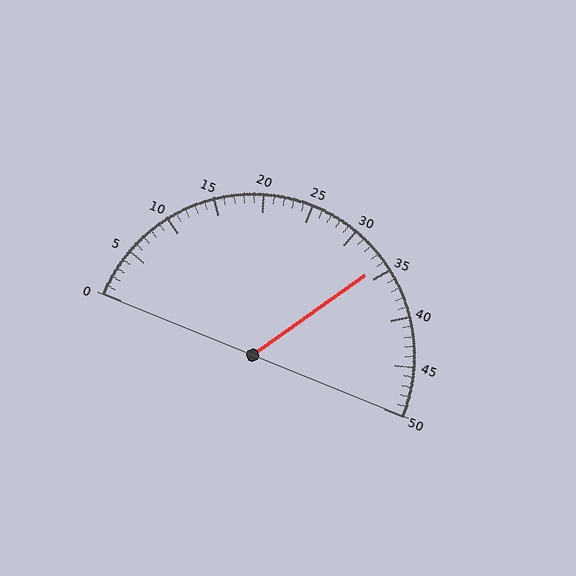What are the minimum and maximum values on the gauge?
The gauge ranges from 0 to 50.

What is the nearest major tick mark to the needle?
The nearest major tick mark is 35.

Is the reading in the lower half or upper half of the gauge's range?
The reading is in the upper half of the range (0 to 50).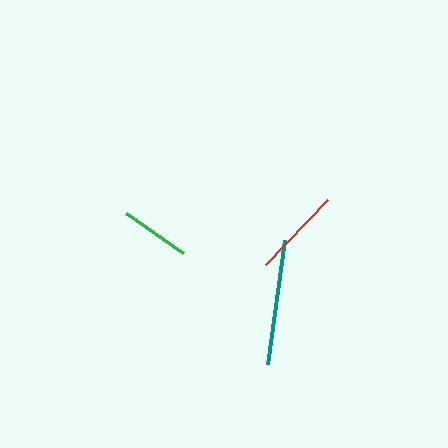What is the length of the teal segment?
The teal segment is approximately 124 pixels long.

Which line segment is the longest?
The teal line is the longest at approximately 124 pixels.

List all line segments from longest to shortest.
From longest to shortest: teal, red, green.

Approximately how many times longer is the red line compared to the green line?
The red line is approximately 1.3 times the length of the green line.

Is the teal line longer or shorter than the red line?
The teal line is longer than the red line.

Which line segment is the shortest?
The green line is the shortest at approximately 70 pixels.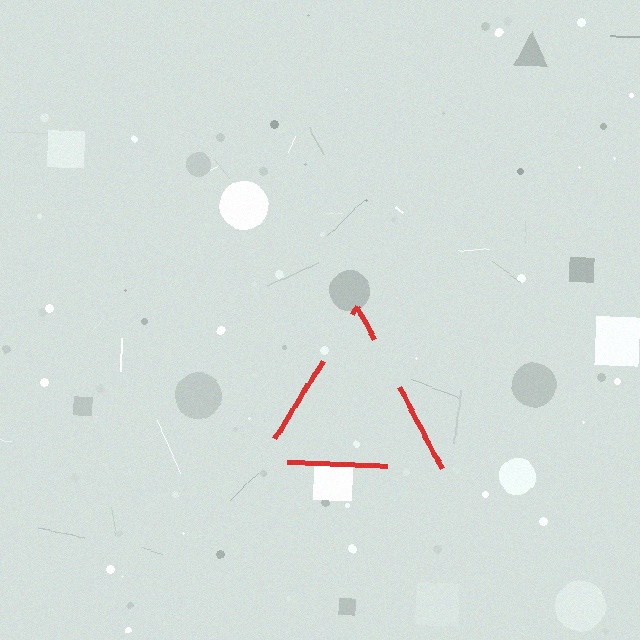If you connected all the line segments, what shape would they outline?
They would outline a triangle.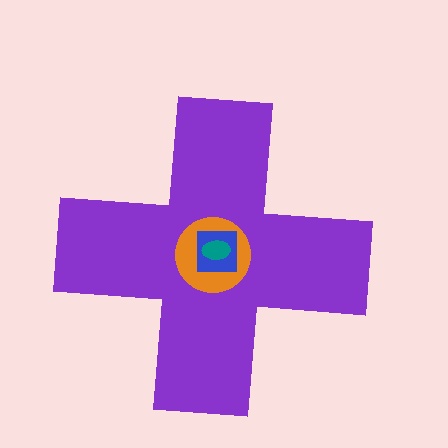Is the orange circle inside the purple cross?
Yes.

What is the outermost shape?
The purple cross.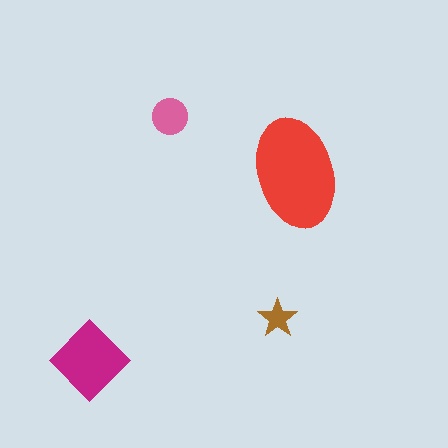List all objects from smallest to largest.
The brown star, the pink circle, the magenta diamond, the red ellipse.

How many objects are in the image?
There are 4 objects in the image.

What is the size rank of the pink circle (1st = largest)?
3rd.